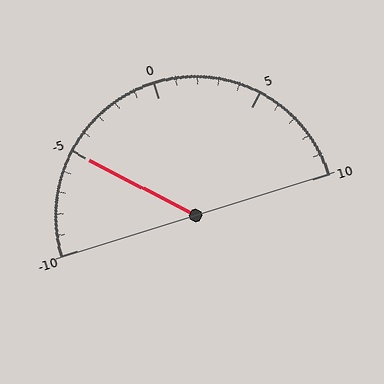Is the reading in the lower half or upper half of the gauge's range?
The reading is in the lower half of the range (-10 to 10).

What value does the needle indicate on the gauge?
The needle indicates approximately -5.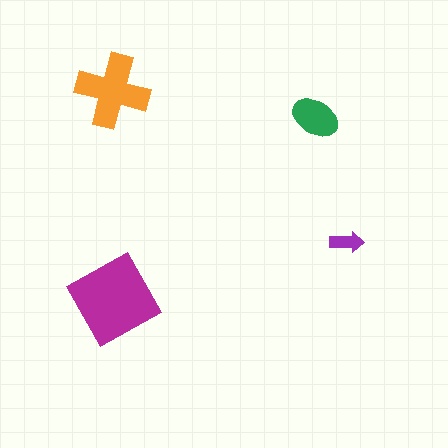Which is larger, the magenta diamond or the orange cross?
The magenta diamond.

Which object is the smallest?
The purple arrow.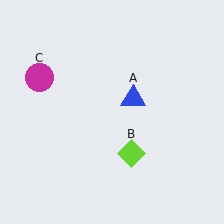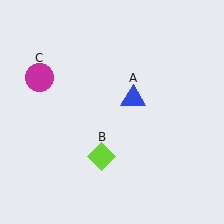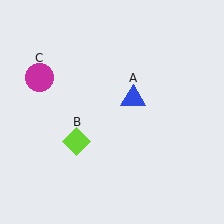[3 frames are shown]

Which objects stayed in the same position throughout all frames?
Blue triangle (object A) and magenta circle (object C) remained stationary.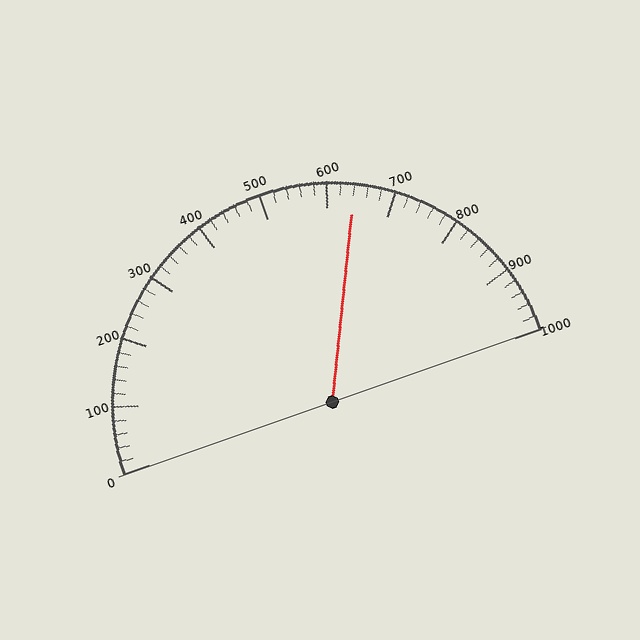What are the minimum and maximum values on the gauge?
The gauge ranges from 0 to 1000.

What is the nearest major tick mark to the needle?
The nearest major tick mark is 600.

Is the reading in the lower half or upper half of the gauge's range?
The reading is in the upper half of the range (0 to 1000).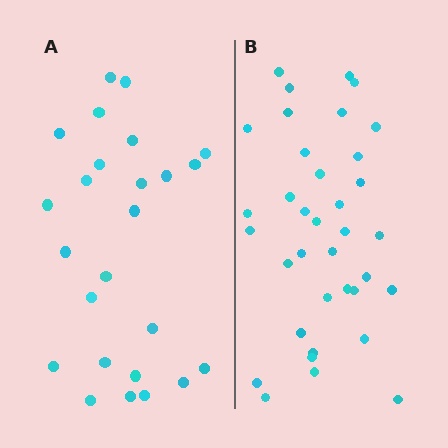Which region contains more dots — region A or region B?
Region B (the right region) has more dots.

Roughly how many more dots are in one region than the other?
Region B has roughly 12 or so more dots than region A.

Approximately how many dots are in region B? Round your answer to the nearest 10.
About 40 dots. (The exact count is 36, which rounds to 40.)